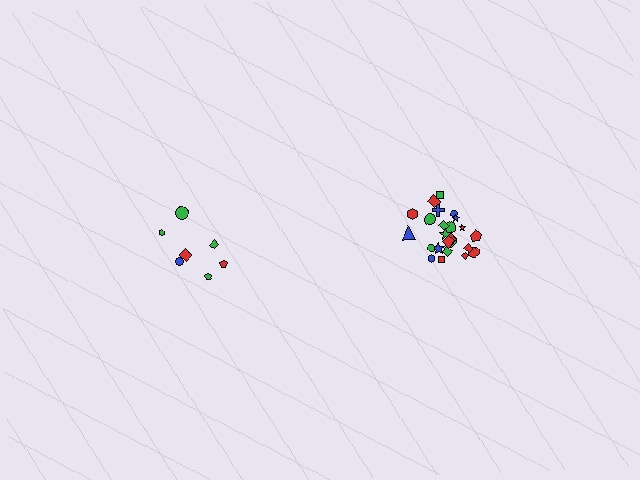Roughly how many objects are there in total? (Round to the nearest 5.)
Roughly 30 objects in total.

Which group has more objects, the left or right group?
The right group.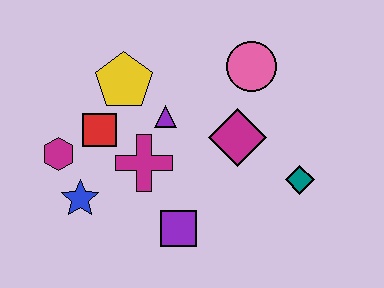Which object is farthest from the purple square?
The pink circle is farthest from the purple square.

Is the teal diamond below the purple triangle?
Yes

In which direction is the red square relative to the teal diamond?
The red square is to the left of the teal diamond.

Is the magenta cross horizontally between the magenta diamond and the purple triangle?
No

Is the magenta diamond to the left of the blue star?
No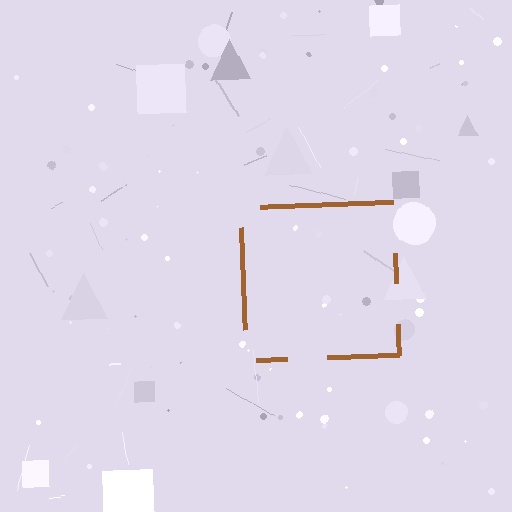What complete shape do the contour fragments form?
The contour fragments form a square.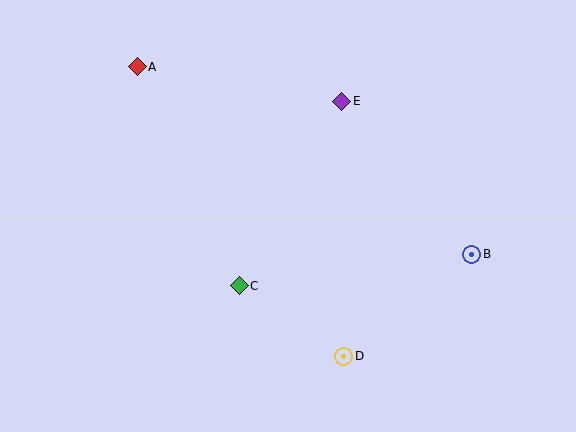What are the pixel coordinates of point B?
Point B is at (472, 254).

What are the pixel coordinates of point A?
Point A is at (137, 67).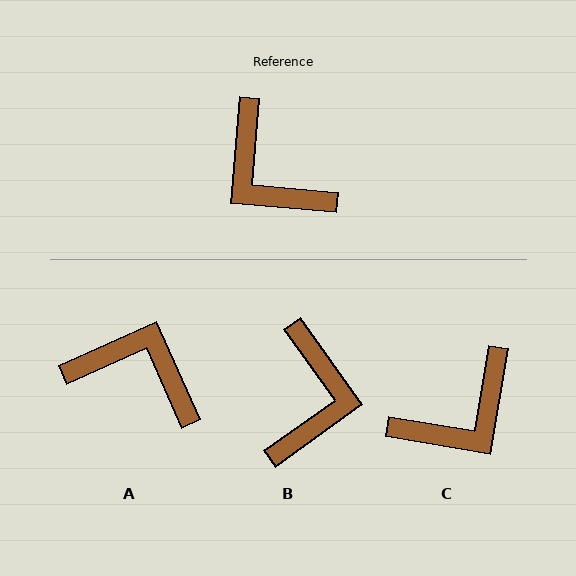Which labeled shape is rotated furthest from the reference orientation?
A, about 151 degrees away.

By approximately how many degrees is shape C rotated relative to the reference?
Approximately 86 degrees counter-clockwise.